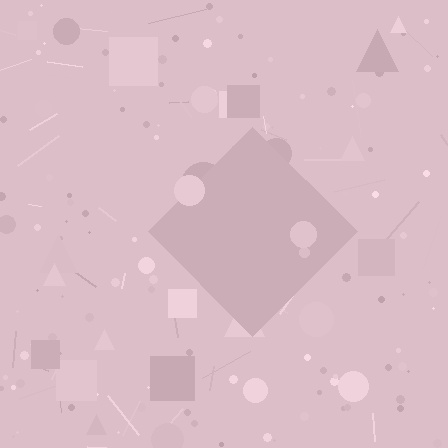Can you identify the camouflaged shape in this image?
The camouflaged shape is a diamond.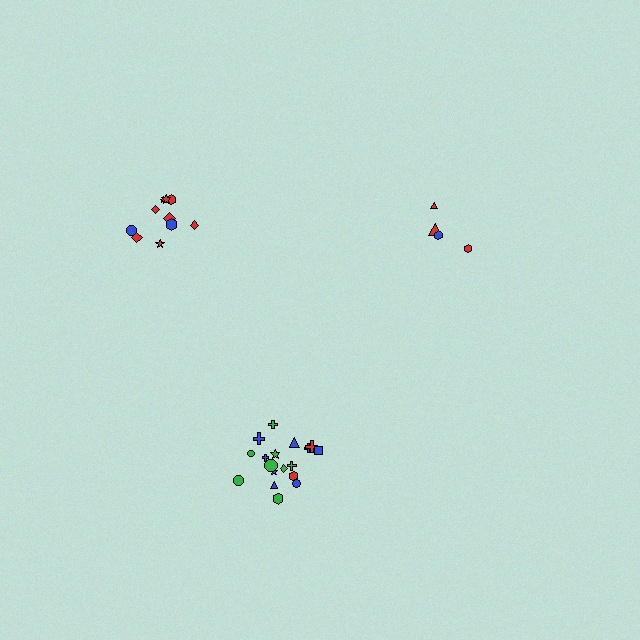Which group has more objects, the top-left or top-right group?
The top-left group.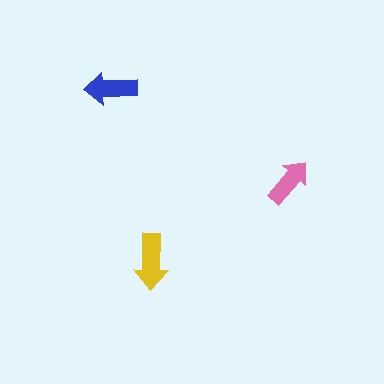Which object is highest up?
The blue arrow is topmost.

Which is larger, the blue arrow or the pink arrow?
The blue one.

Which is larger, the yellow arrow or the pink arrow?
The yellow one.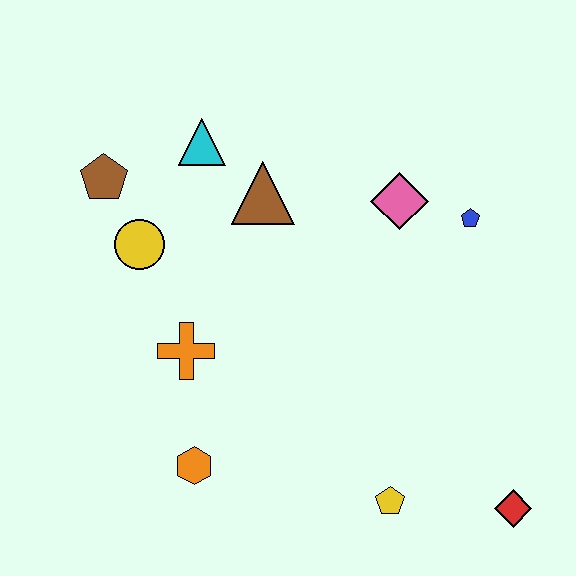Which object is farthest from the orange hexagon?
The blue pentagon is farthest from the orange hexagon.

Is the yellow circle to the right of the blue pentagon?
No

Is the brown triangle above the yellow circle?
Yes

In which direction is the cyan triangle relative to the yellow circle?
The cyan triangle is above the yellow circle.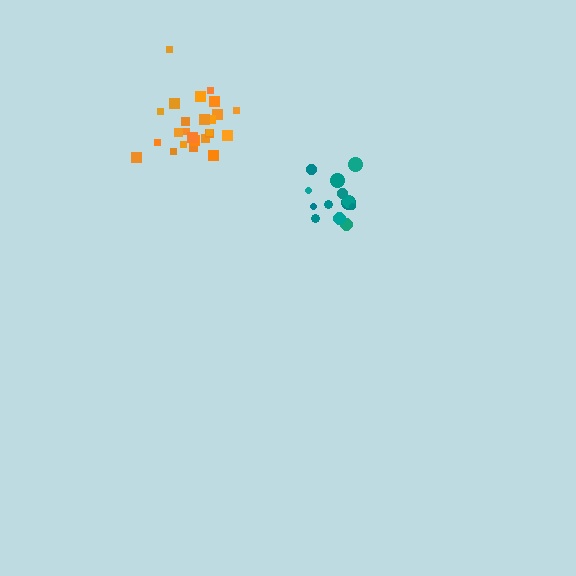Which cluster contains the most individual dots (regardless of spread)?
Orange (25).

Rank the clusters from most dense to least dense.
orange, teal.